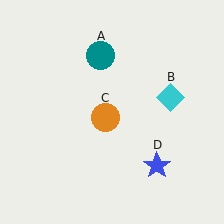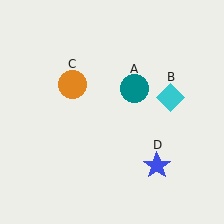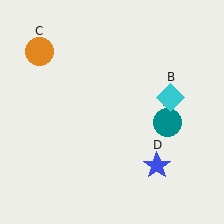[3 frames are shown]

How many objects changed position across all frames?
2 objects changed position: teal circle (object A), orange circle (object C).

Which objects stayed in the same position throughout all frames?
Cyan diamond (object B) and blue star (object D) remained stationary.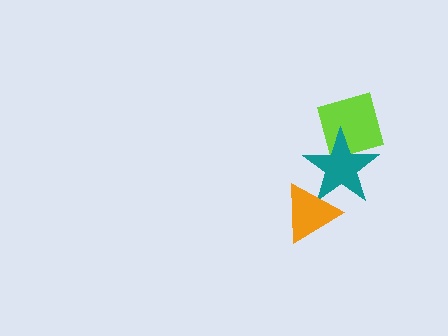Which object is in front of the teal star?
The orange triangle is in front of the teal star.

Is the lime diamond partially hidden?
Yes, it is partially covered by another shape.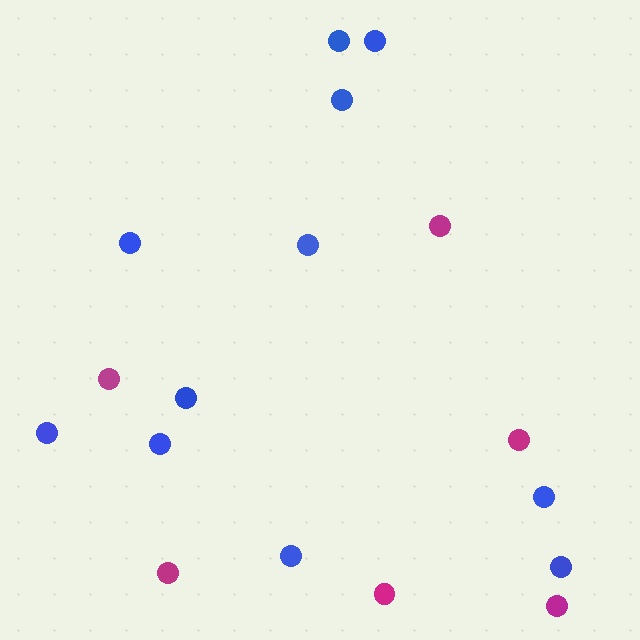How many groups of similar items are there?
There are 2 groups: one group of blue circles (11) and one group of magenta circles (6).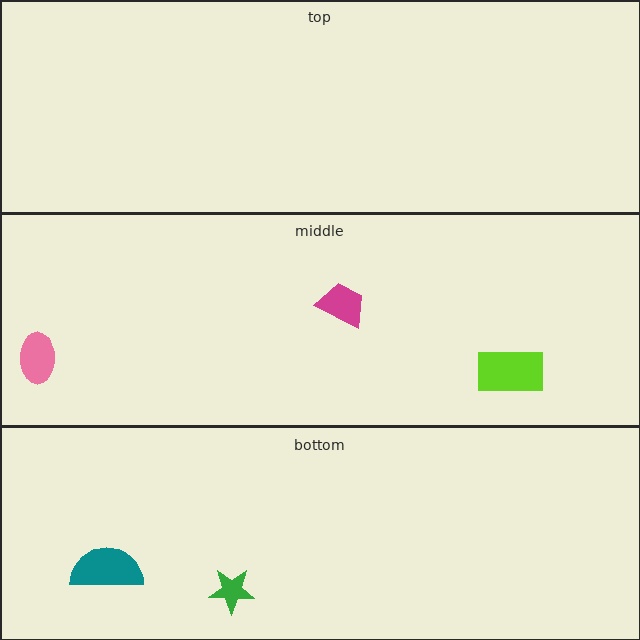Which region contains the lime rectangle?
The middle region.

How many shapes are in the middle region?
3.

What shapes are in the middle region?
The lime rectangle, the magenta trapezoid, the pink ellipse.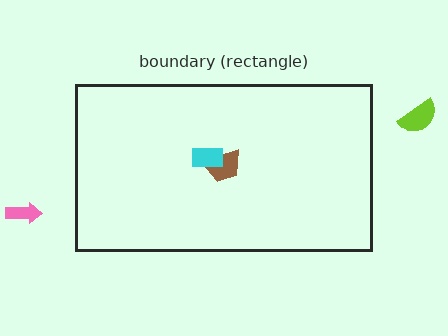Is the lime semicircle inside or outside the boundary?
Outside.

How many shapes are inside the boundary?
2 inside, 2 outside.